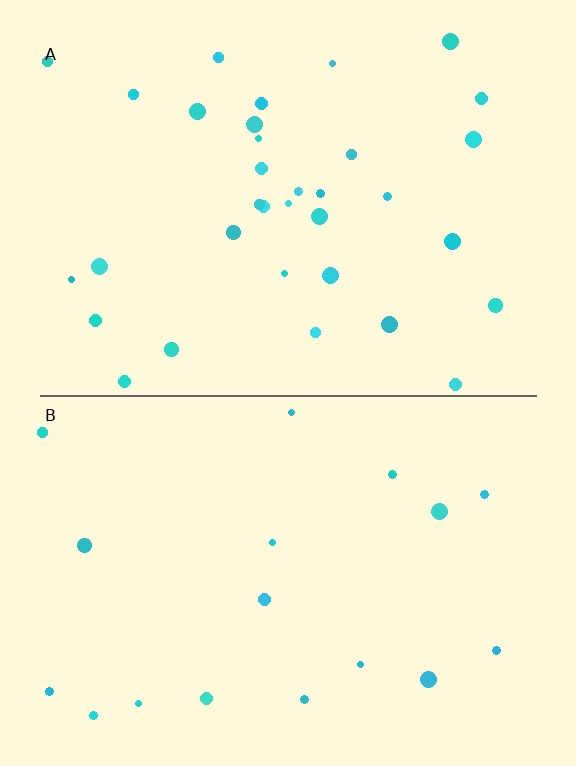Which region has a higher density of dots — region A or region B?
A (the top).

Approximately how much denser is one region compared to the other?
Approximately 1.9× — region A over region B.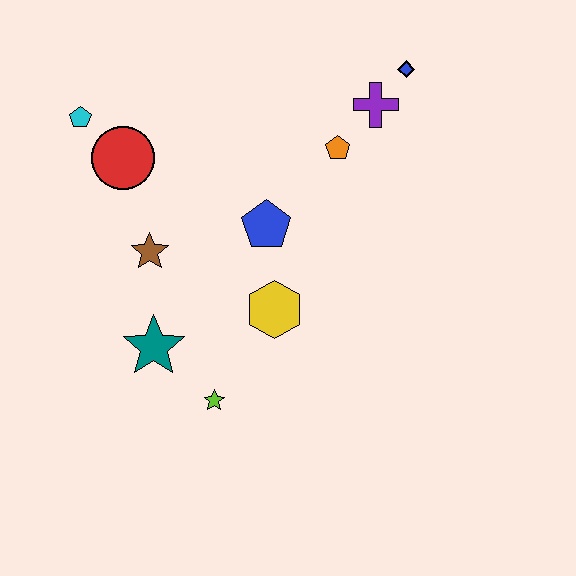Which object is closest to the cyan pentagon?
The red circle is closest to the cyan pentagon.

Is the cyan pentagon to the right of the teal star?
No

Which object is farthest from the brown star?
The blue diamond is farthest from the brown star.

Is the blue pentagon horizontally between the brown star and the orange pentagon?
Yes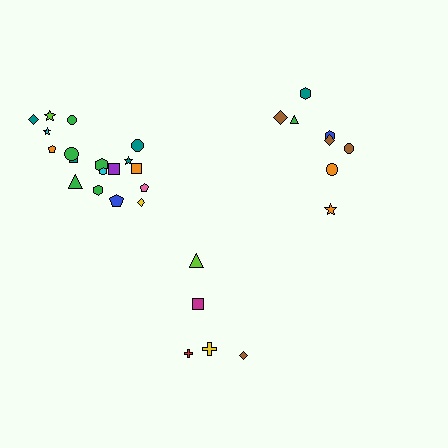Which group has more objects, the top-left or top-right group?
The top-left group.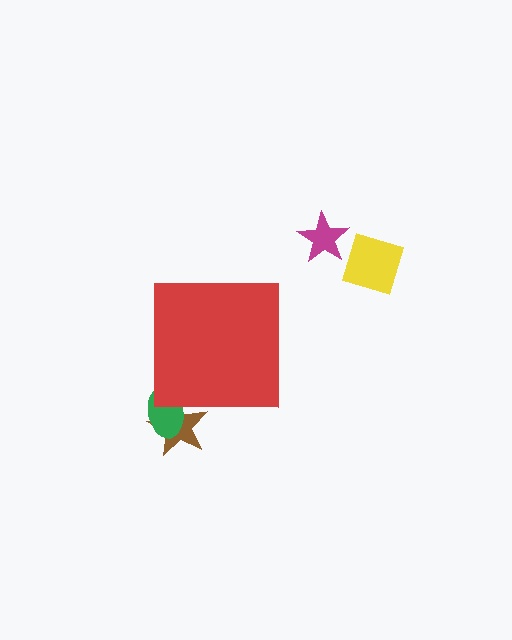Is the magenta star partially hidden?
No, the magenta star is fully visible.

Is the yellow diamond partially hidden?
No, the yellow diamond is fully visible.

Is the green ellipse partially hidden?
Yes, the green ellipse is partially hidden behind the red square.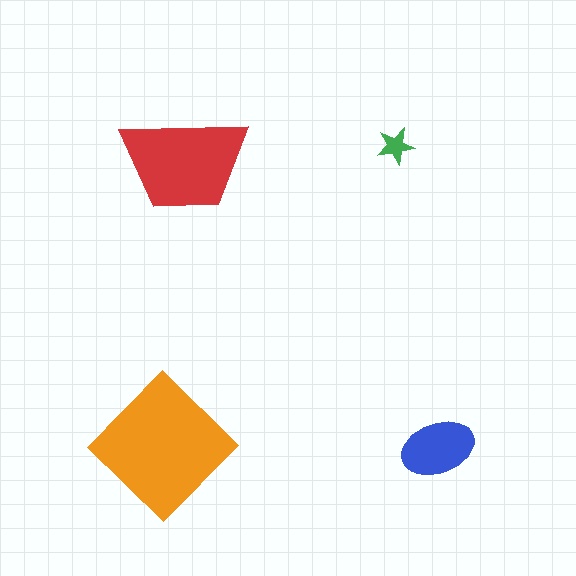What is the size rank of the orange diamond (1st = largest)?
1st.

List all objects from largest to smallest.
The orange diamond, the red trapezoid, the blue ellipse, the green star.